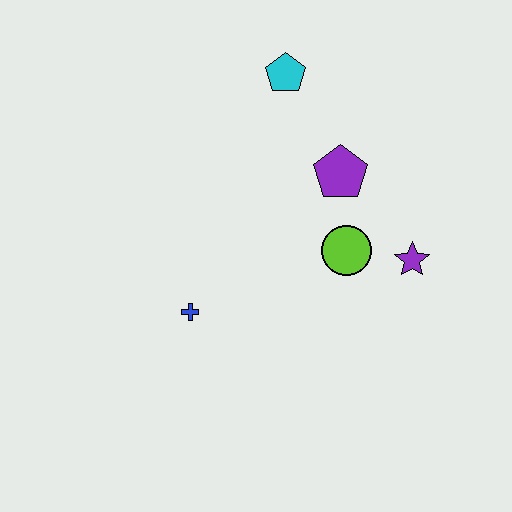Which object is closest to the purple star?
The lime circle is closest to the purple star.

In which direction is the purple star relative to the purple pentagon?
The purple star is below the purple pentagon.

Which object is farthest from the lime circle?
The cyan pentagon is farthest from the lime circle.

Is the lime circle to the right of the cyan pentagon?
Yes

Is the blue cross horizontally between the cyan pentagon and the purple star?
No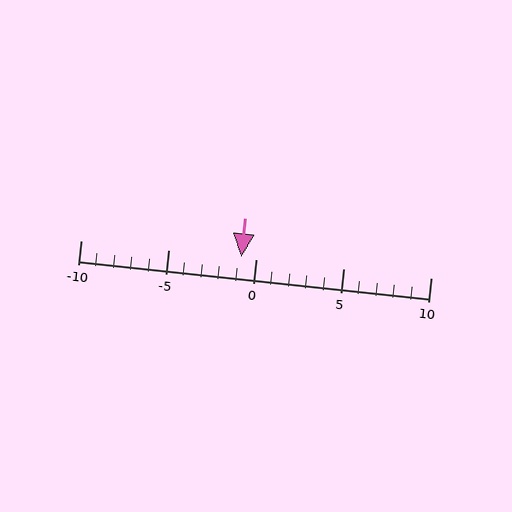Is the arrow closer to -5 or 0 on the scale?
The arrow is closer to 0.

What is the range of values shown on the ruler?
The ruler shows values from -10 to 10.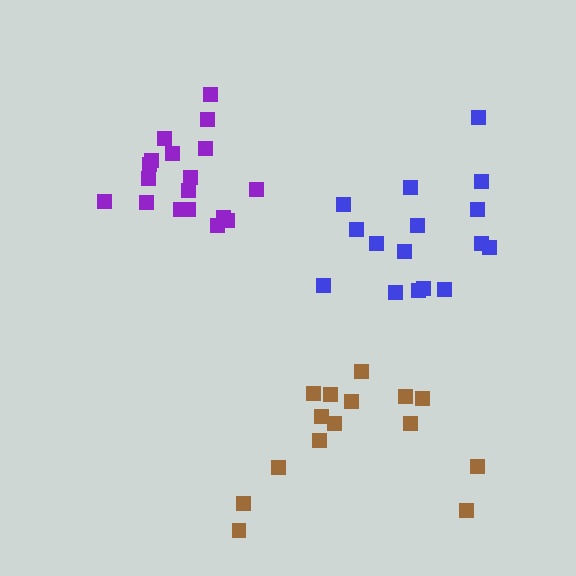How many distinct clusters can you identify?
There are 3 distinct clusters.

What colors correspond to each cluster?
The clusters are colored: brown, blue, purple.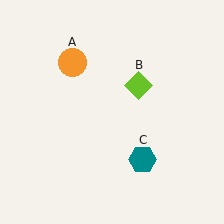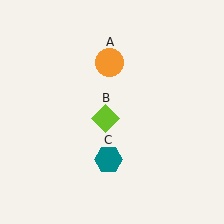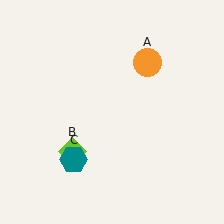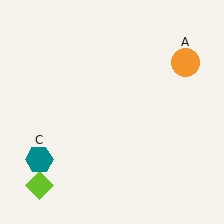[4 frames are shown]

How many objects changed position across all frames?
3 objects changed position: orange circle (object A), lime diamond (object B), teal hexagon (object C).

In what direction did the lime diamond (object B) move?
The lime diamond (object B) moved down and to the left.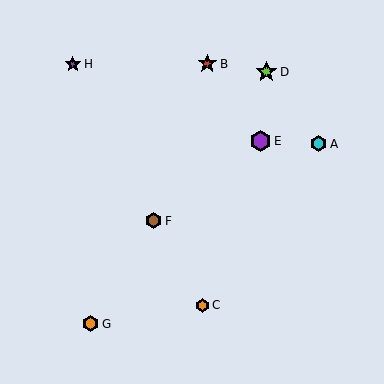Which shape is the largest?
The purple hexagon (labeled E) is the largest.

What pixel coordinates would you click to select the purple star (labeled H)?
Click at (73, 64) to select the purple star H.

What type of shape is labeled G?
Shape G is an orange hexagon.